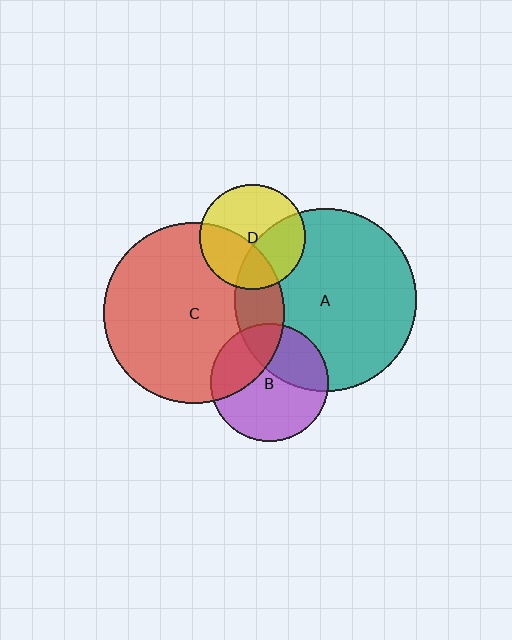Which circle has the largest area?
Circle A (teal).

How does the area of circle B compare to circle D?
Approximately 1.3 times.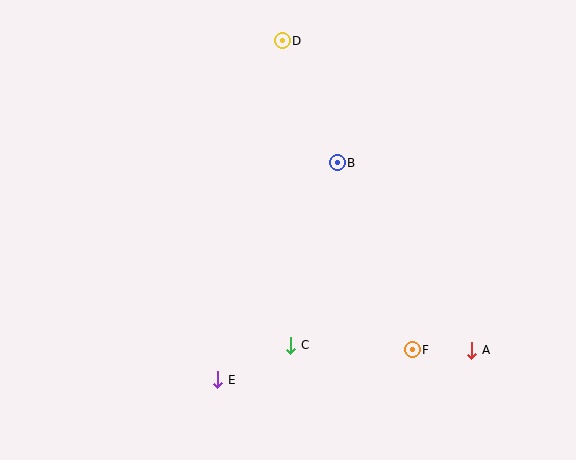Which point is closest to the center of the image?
Point B at (337, 163) is closest to the center.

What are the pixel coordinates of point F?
Point F is at (412, 350).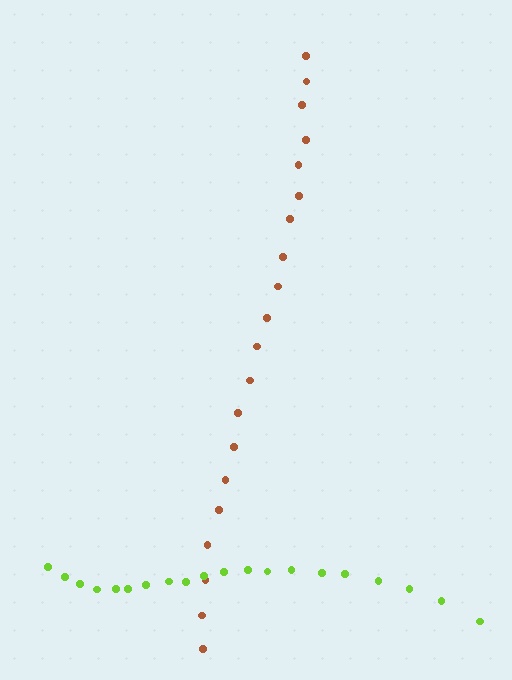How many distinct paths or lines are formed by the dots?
There are 2 distinct paths.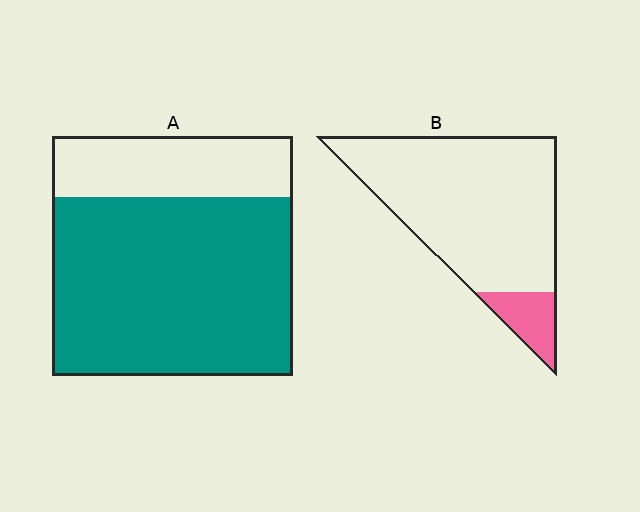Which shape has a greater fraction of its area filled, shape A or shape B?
Shape A.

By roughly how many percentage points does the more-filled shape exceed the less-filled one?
By roughly 60 percentage points (A over B).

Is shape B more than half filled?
No.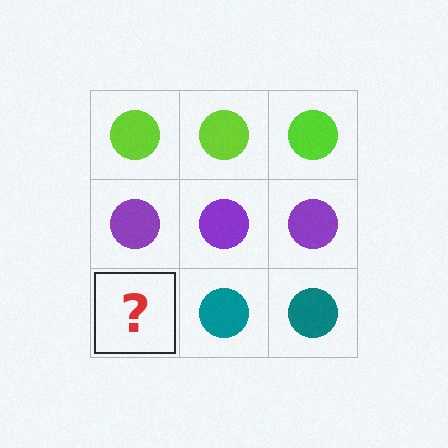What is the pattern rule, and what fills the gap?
The rule is that each row has a consistent color. The gap should be filled with a teal circle.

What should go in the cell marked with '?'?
The missing cell should contain a teal circle.